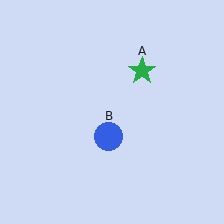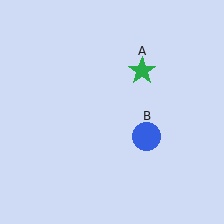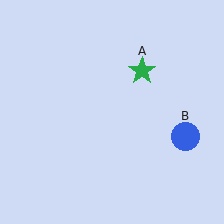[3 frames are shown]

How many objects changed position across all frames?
1 object changed position: blue circle (object B).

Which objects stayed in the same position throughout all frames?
Green star (object A) remained stationary.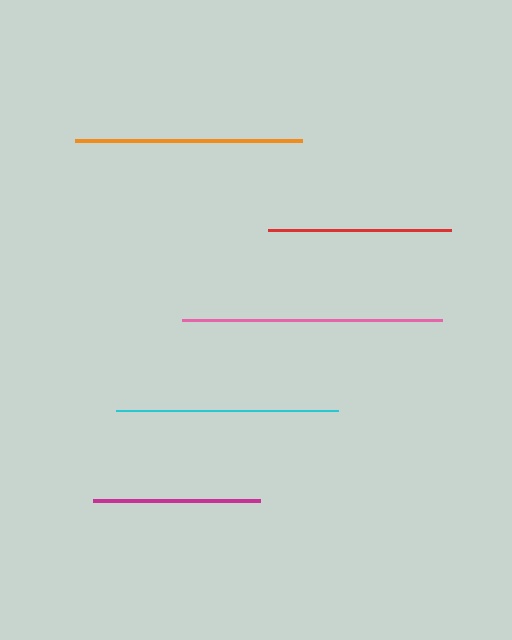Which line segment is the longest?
The pink line is the longest at approximately 261 pixels.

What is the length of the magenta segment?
The magenta segment is approximately 167 pixels long.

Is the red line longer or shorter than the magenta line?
The red line is longer than the magenta line.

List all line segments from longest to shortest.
From longest to shortest: pink, orange, cyan, red, magenta.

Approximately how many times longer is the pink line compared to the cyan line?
The pink line is approximately 1.2 times the length of the cyan line.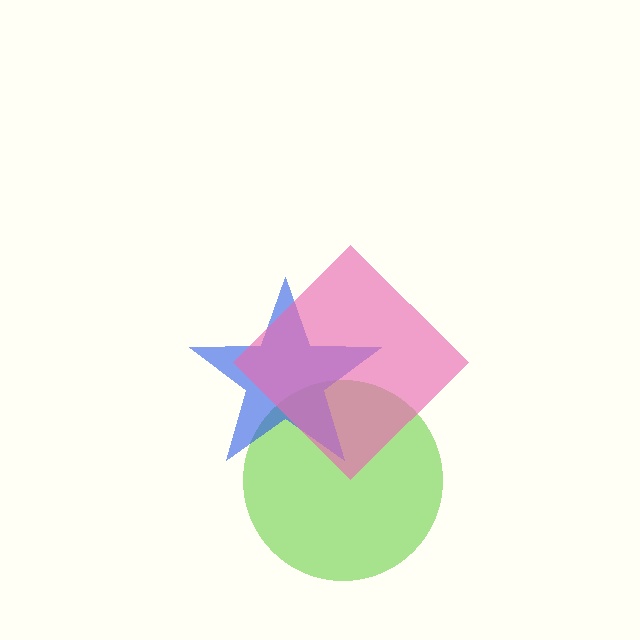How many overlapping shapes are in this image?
There are 3 overlapping shapes in the image.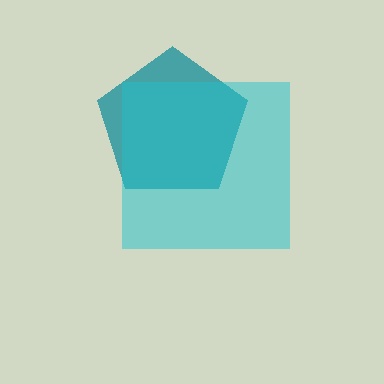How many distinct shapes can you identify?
There are 2 distinct shapes: a teal pentagon, a cyan square.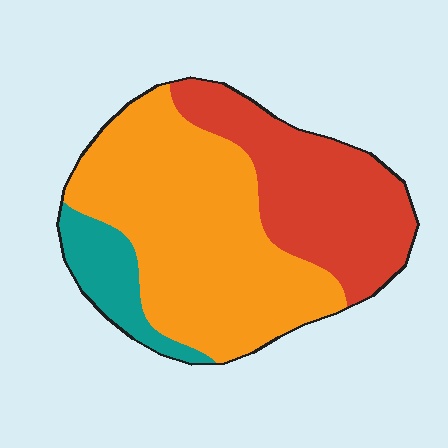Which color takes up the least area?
Teal, at roughly 10%.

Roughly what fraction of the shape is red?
Red takes up about one third (1/3) of the shape.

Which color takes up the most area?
Orange, at roughly 55%.